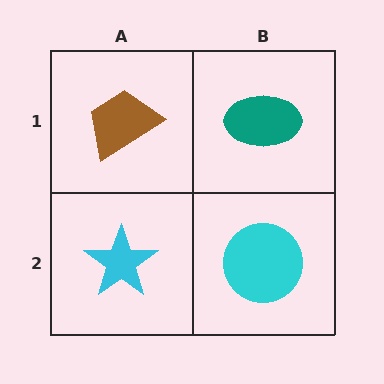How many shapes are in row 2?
2 shapes.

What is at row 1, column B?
A teal ellipse.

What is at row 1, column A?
A brown trapezoid.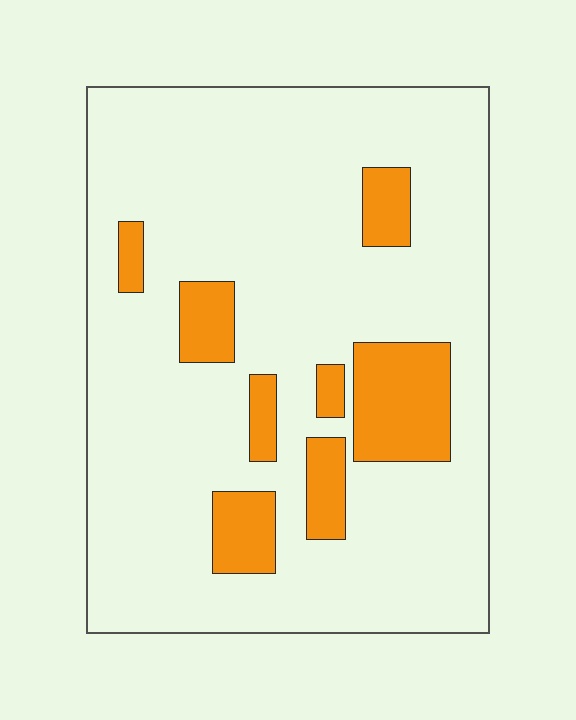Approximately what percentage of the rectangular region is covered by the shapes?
Approximately 15%.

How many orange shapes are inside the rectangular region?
8.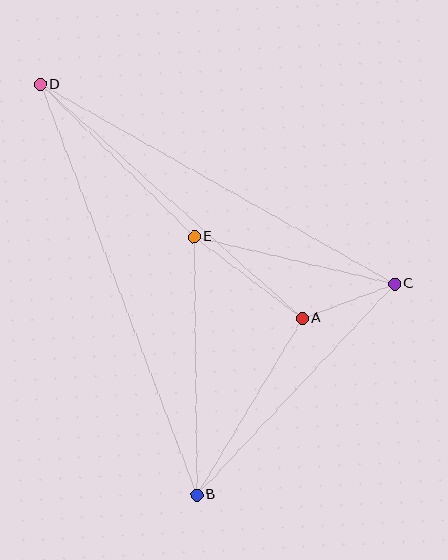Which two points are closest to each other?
Points A and C are closest to each other.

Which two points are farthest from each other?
Points B and D are farthest from each other.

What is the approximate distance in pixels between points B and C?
The distance between B and C is approximately 289 pixels.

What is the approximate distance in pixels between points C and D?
The distance between C and D is approximately 407 pixels.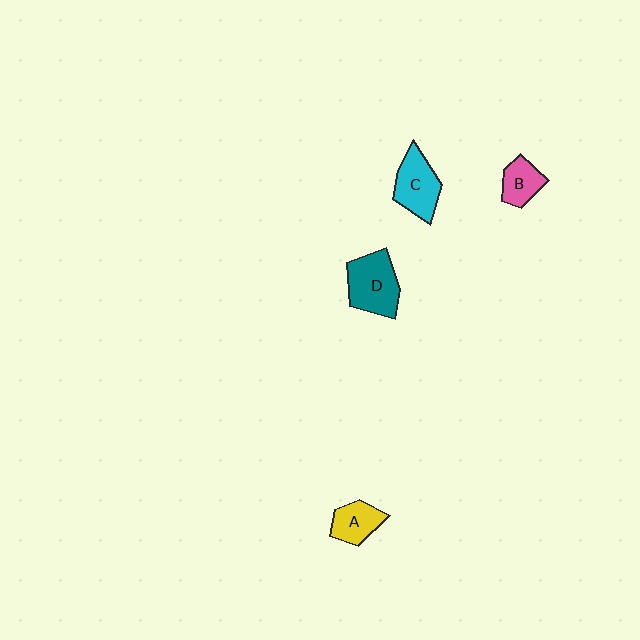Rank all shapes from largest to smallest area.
From largest to smallest: D (teal), C (cyan), A (yellow), B (pink).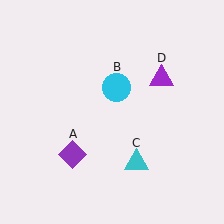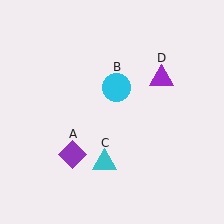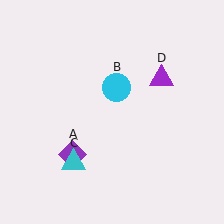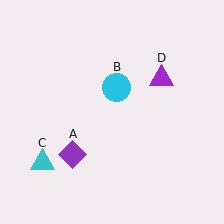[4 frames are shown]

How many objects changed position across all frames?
1 object changed position: cyan triangle (object C).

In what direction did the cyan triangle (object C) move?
The cyan triangle (object C) moved left.